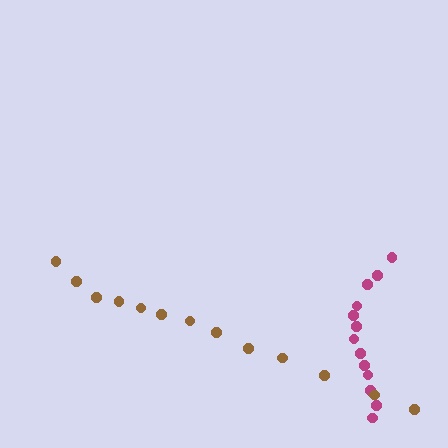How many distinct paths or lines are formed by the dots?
There are 2 distinct paths.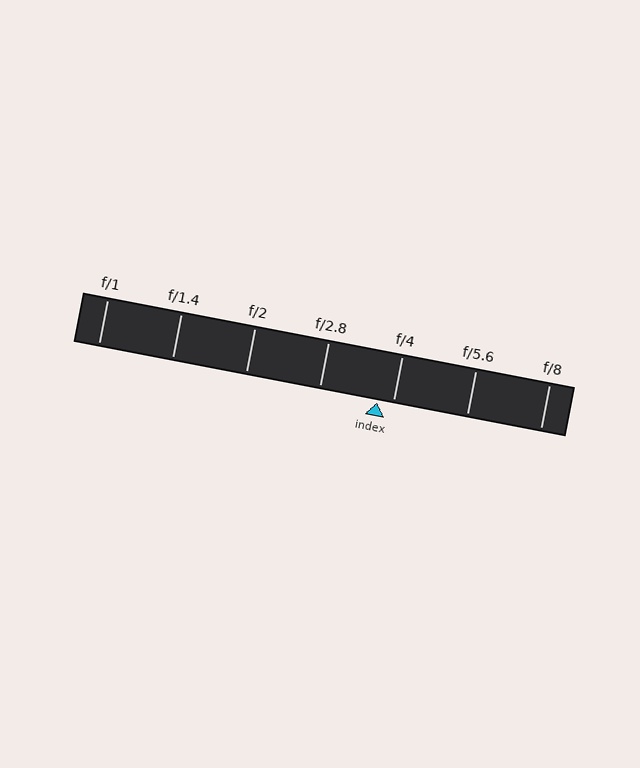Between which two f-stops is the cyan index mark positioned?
The index mark is between f/2.8 and f/4.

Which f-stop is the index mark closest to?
The index mark is closest to f/4.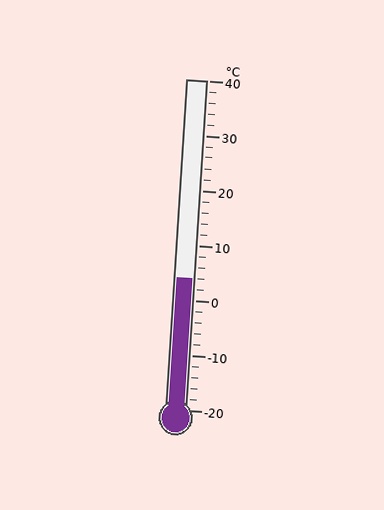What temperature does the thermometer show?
The thermometer shows approximately 4°C.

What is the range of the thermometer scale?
The thermometer scale ranges from -20°C to 40°C.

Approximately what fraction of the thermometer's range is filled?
The thermometer is filled to approximately 40% of its range.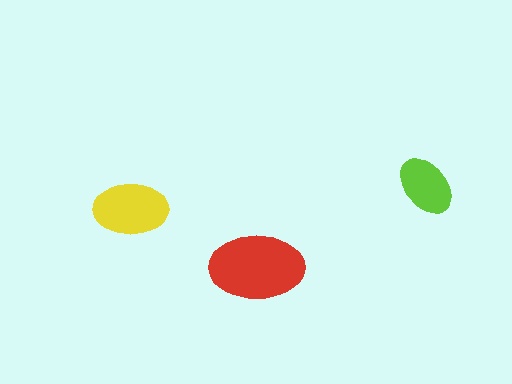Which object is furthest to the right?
The lime ellipse is rightmost.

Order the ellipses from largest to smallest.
the red one, the yellow one, the lime one.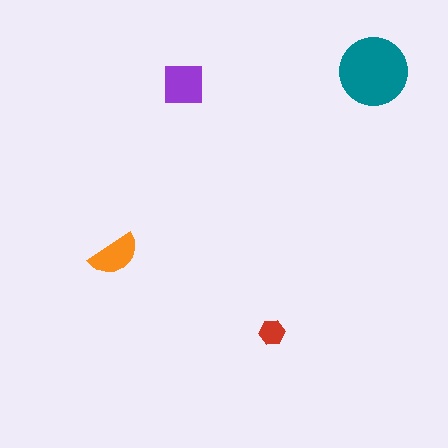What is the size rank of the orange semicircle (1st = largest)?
3rd.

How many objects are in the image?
There are 4 objects in the image.